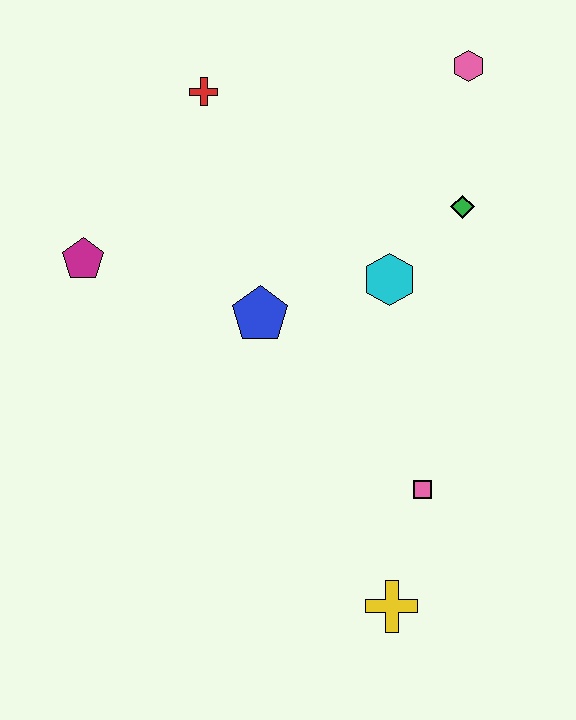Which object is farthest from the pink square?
The red cross is farthest from the pink square.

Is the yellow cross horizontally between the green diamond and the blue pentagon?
Yes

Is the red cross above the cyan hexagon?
Yes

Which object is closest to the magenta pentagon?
The blue pentagon is closest to the magenta pentagon.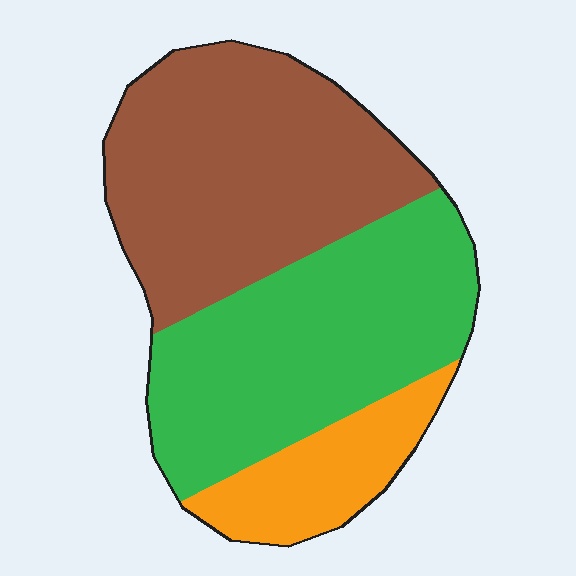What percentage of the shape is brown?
Brown takes up about two fifths (2/5) of the shape.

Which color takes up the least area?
Orange, at roughly 15%.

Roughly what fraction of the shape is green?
Green takes up about two fifths (2/5) of the shape.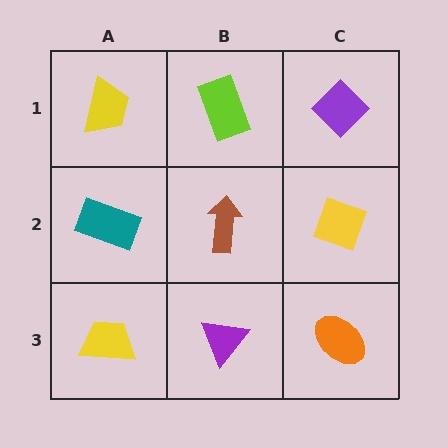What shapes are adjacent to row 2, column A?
A yellow trapezoid (row 1, column A), a yellow trapezoid (row 3, column A), a brown arrow (row 2, column B).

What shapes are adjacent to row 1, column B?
A brown arrow (row 2, column B), a yellow trapezoid (row 1, column A), a purple diamond (row 1, column C).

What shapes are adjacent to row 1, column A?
A teal rectangle (row 2, column A), a lime rectangle (row 1, column B).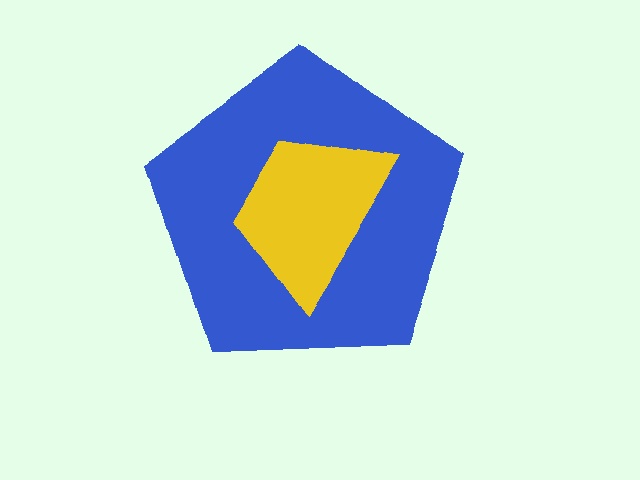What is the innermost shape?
The yellow trapezoid.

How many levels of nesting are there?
2.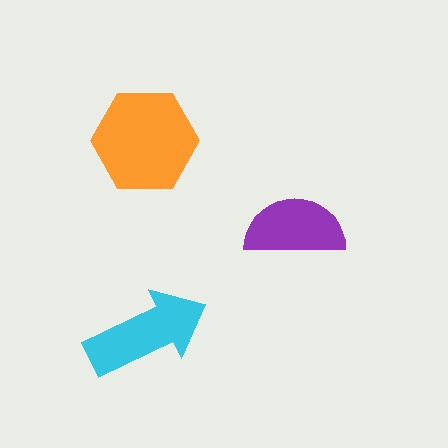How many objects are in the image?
There are 3 objects in the image.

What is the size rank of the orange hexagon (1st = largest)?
1st.